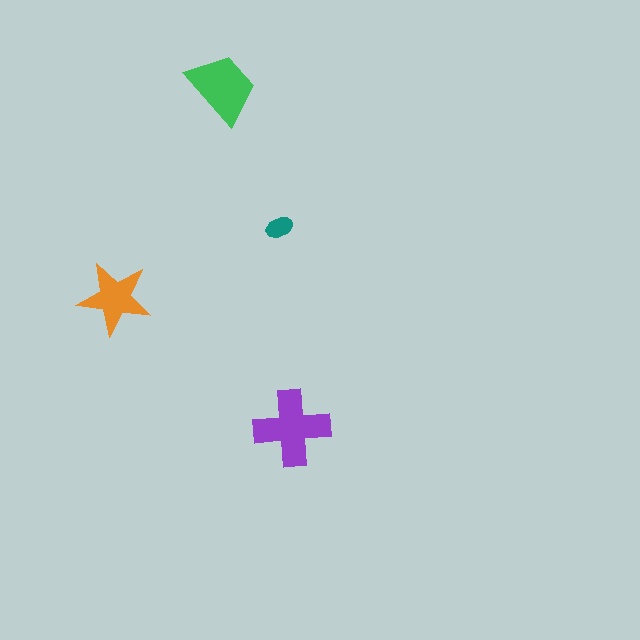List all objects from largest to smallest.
The purple cross, the green trapezoid, the orange star, the teal ellipse.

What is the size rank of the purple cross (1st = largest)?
1st.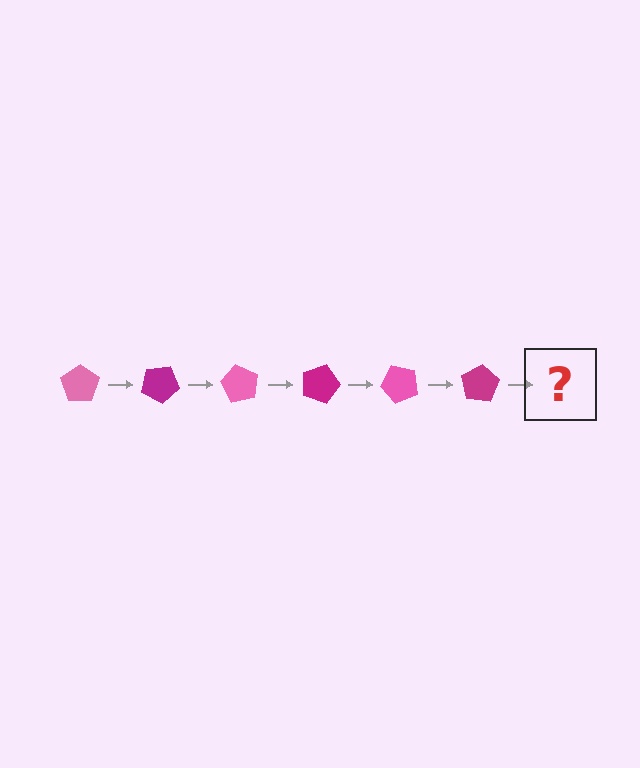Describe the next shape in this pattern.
It should be a pink pentagon, rotated 180 degrees from the start.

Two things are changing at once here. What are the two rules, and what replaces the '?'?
The two rules are that it rotates 30 degrees each step and the color cycles through pink and magenta. The '?' should be a pink pentagon, rotated 180 degrees from the start.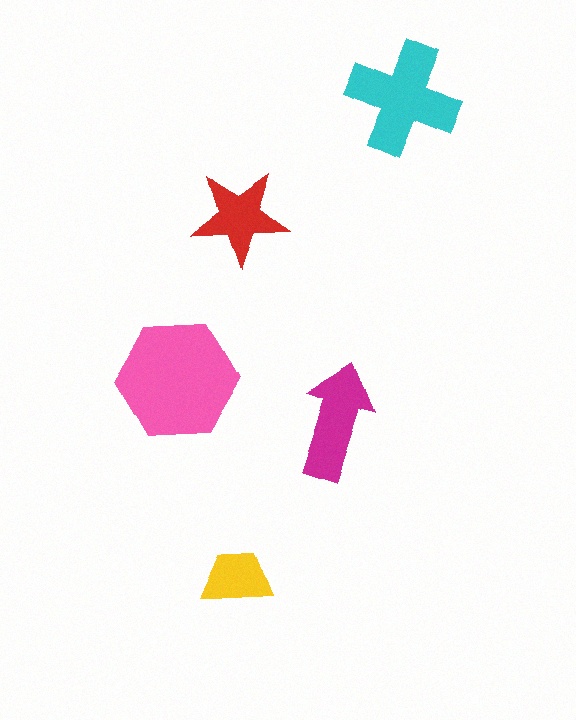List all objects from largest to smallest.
The pink hexagon, the cyan cross, the magenta arrow, the red star, the yellow trapezoid.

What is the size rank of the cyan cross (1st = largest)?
2nd.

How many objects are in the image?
There are 5 objects in the image.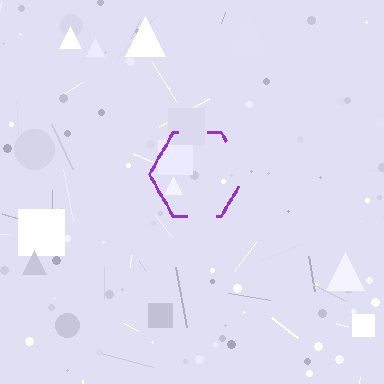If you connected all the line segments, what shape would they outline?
They would outline a hexagon.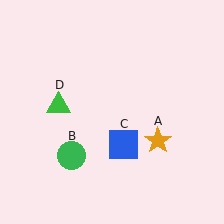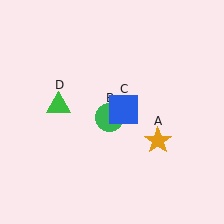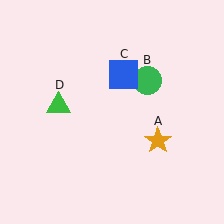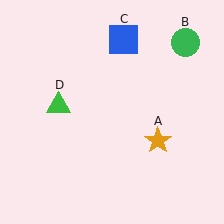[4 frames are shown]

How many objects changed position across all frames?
2 objects changed position: green circle (object B), blue square (object C).